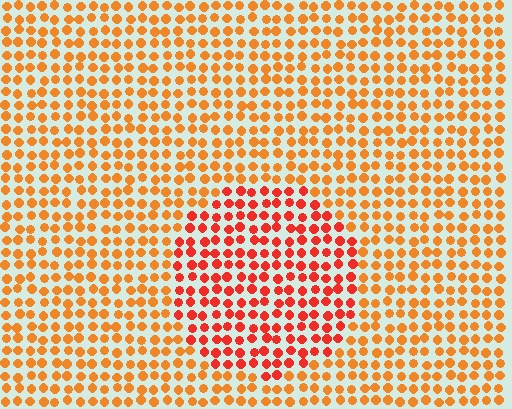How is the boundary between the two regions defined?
The boundary is defined purely by a slight shift in hue (about 27 degrees). Spacing, size, and orientation are identical on both sides.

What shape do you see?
I see a circle.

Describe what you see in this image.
The image is filled with small orange elements in a uniform arrangement. A circle-shaped region is visible where the elements are tinted to a slightly different hue, forming a subtle color boundary.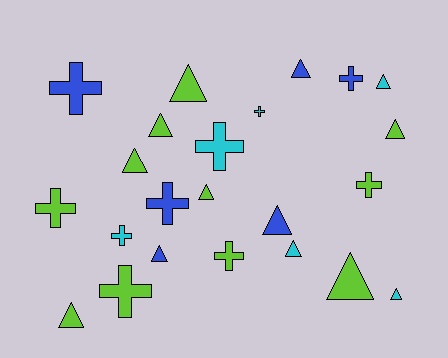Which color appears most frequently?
Lime, with 11 objects.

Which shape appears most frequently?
Triangle, with 13 objects.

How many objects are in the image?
There are 23 objects.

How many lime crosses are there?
There are 4 lime crosses.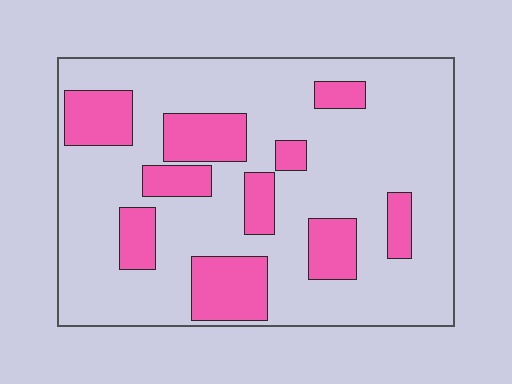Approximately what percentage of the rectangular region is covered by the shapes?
Approximately 25%.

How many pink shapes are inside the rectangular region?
10.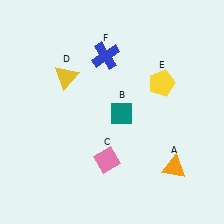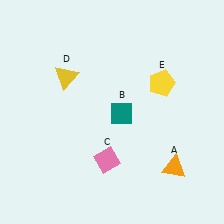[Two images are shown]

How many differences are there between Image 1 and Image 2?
There is 1 difference between the two images.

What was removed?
The blue cross (F) was removed in Image 2.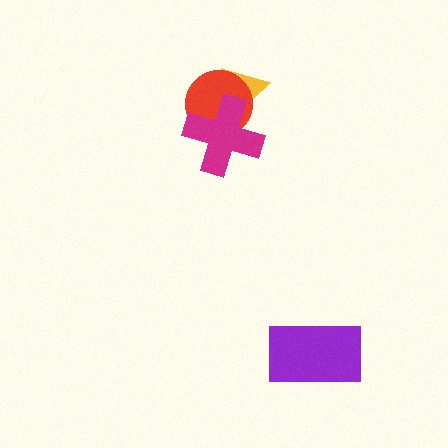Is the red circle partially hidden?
Yes, it is partially covered by another shape.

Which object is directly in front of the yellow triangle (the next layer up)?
The red circle is directly in front of the yellow triangle.